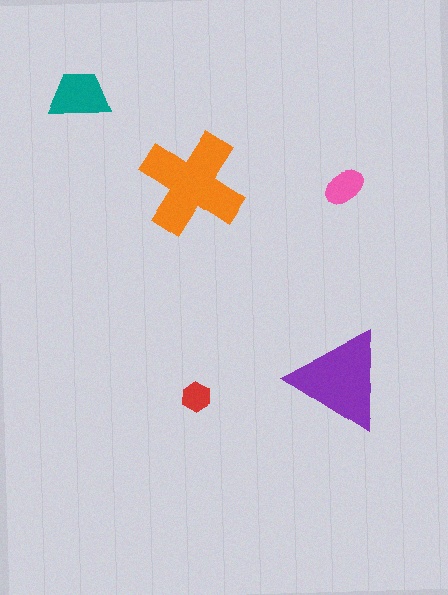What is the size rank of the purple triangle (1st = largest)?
2nd.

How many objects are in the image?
There are 5 objects in the image.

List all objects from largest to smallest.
The orange cross, the purple triangle, the teal trapezoid, the pink ellipse, the red hexagon.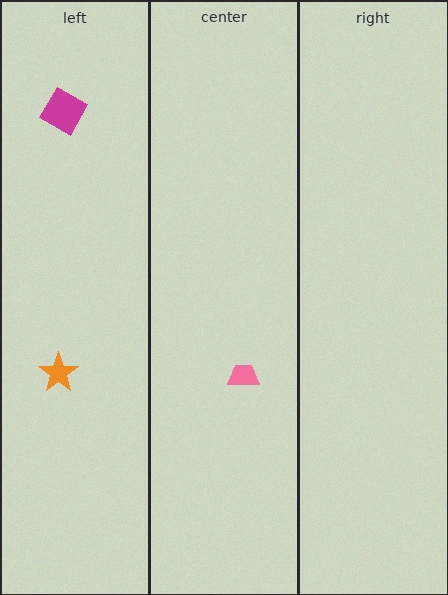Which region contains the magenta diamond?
The left region.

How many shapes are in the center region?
1.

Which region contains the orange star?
The left region.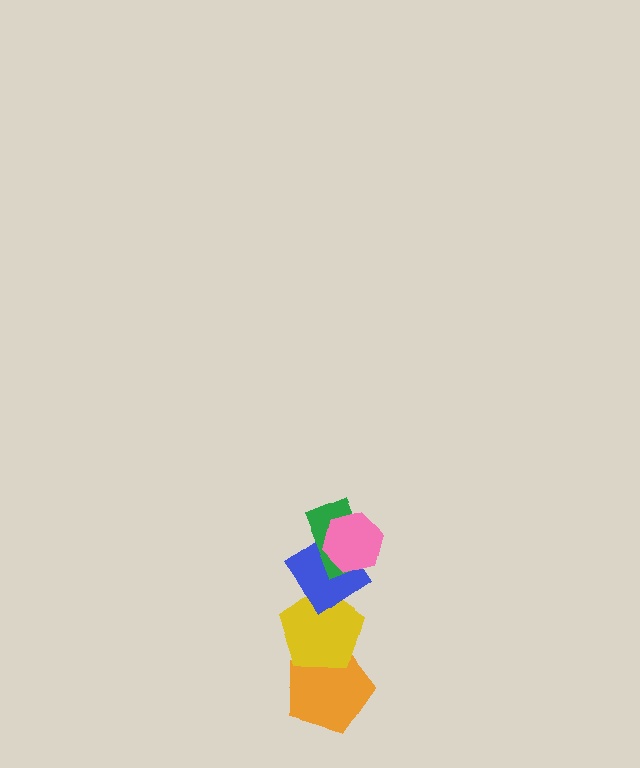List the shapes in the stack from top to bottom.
From top to bottom: the pink hexagon, the green rectangle, the blue diamond, the yellow pentagon, the orange pentagon.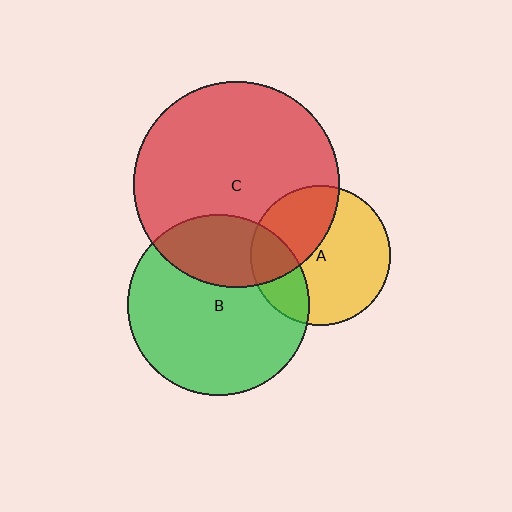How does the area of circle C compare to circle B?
Approximately 1.3 times.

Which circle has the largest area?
Circle C (red).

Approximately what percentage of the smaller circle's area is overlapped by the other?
Approximately 25%.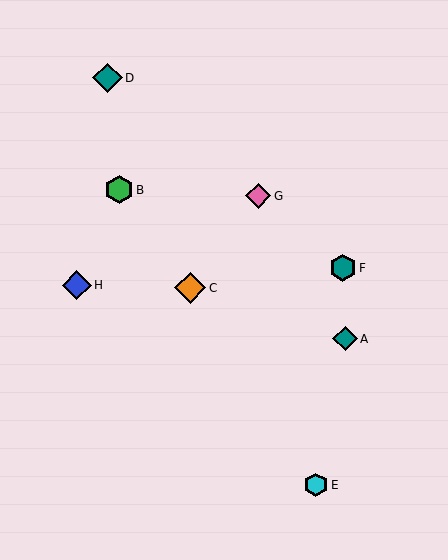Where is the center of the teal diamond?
The center of the teal diamond is at (345, 339).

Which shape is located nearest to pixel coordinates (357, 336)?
The teal diamond (labeled A) at (345, 339) is nearest to that location.